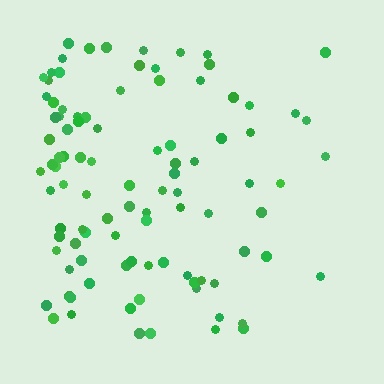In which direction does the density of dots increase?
From right to left, with the left side densest.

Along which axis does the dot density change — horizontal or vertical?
Horizontal.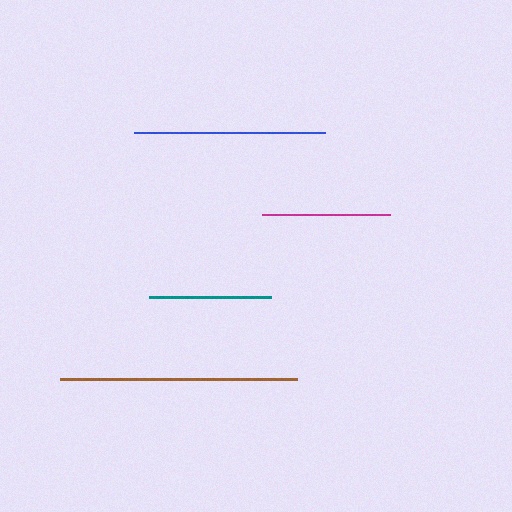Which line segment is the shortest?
The teal line is the shortest at approximately 122 pixels.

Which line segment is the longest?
The brown line is the longest at approximately 237 pixels.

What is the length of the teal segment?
The teal segment is approximately 122 pixels long.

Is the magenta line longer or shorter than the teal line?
The magenta line is longer than the teal line.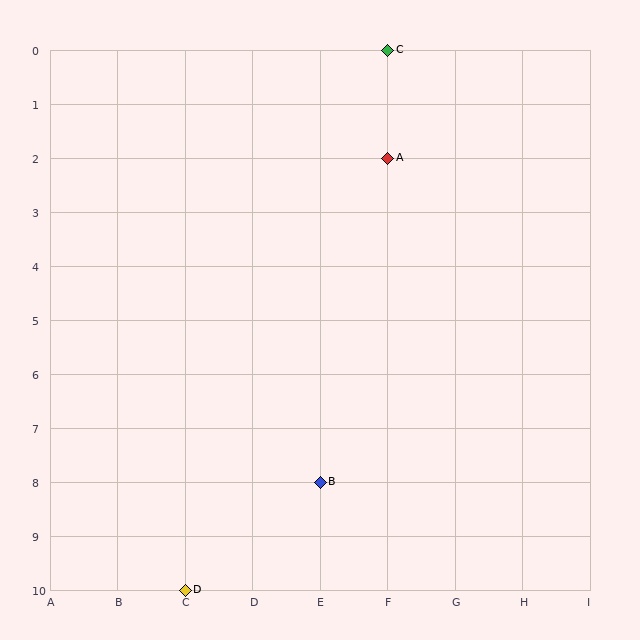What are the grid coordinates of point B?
Point B is at grid coordinates (E, 8).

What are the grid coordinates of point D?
Point D is at grid coordinates (C, 10).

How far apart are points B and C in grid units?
Points B and C are 1 column and 8 rows apart (about 8.1 grid units diagonally).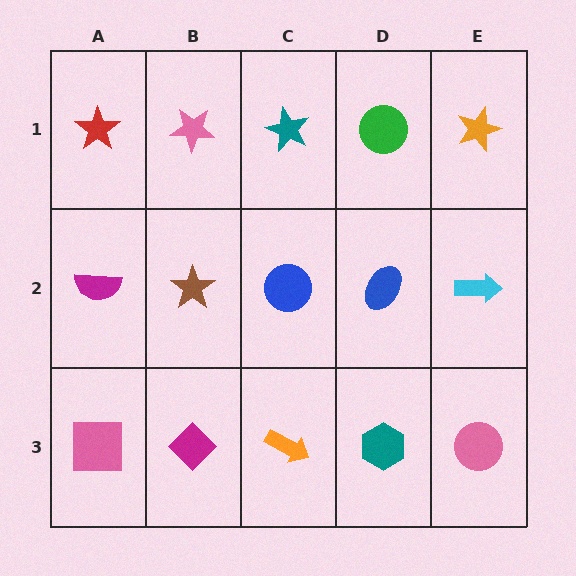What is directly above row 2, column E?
An orange star.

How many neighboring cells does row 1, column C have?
3.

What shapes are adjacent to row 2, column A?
A red star (row 1, column A), a pink square (row 3, column A), a brown star (row 2, column B).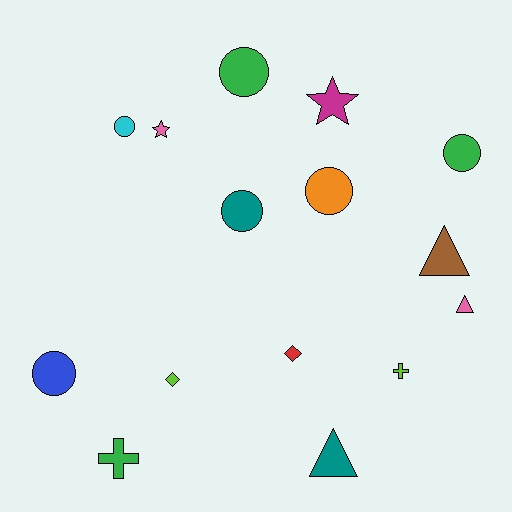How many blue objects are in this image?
There is 1 blue object.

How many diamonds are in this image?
There are 2 diamonds.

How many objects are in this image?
There are 15 objects.